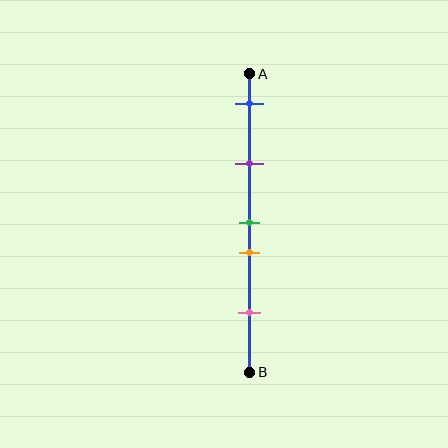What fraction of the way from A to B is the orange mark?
The orange mark is approximately 60% (0.6) of the way from A to B.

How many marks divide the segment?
There are 5 marks dividing the segment.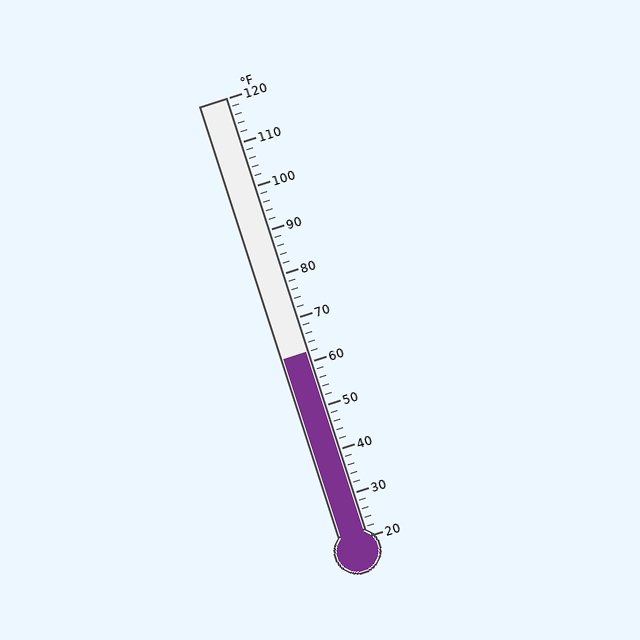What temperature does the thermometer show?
The thermometer shows approximately 62°F.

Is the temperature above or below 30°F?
The temperature is above 30°F.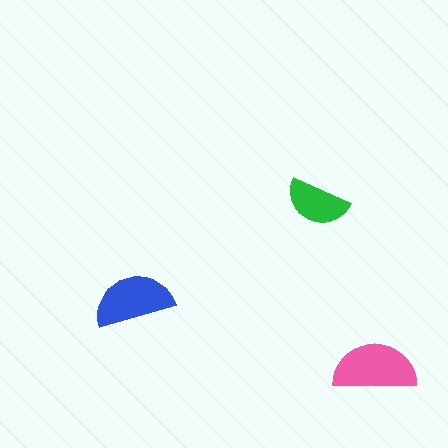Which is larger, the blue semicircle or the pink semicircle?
The pink one.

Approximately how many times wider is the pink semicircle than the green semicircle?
About 1.5 times wider.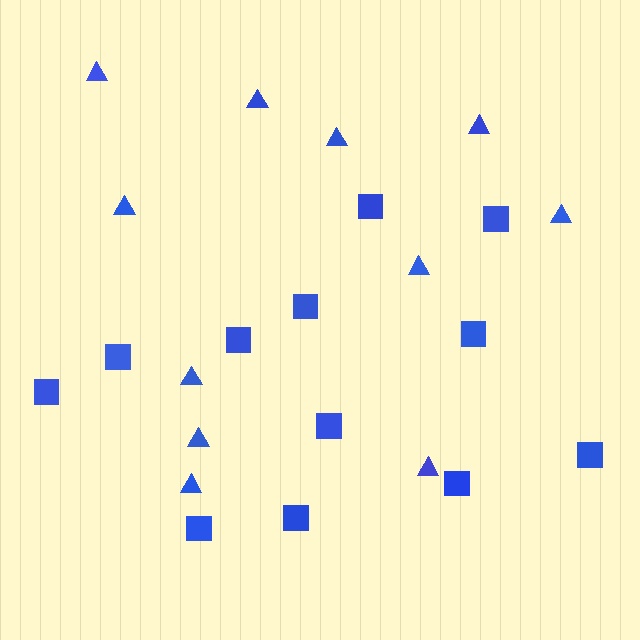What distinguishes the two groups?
There are 2 groups: one group of squares (12) and one group of triangles (11).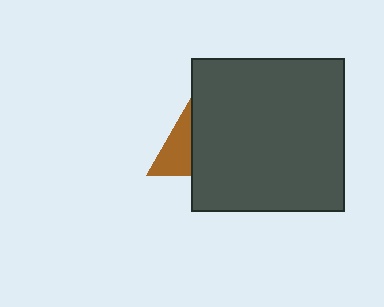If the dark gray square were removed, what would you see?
You would see the complete brown triangle.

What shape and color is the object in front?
The object in front is a dark gray square.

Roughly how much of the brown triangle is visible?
A small part of it is visible (roughly 41%).